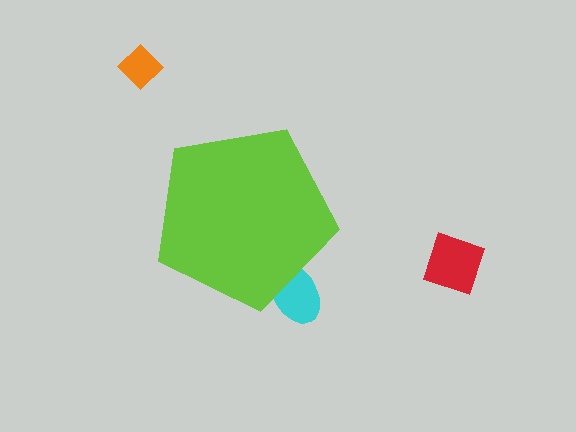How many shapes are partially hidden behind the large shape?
1 shape is partially hidden.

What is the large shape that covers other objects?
A lime pentagon.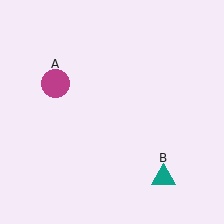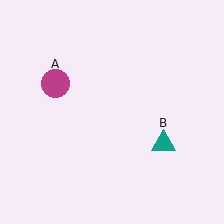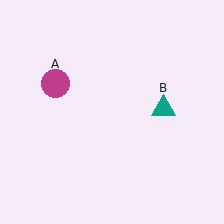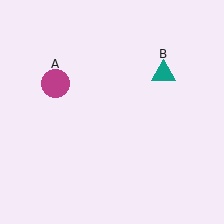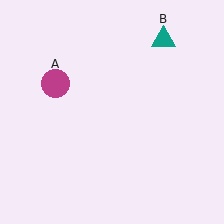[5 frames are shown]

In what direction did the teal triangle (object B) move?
The teal triangle (object B) moved up.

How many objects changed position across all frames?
1 object changed position: teal triangle (object B).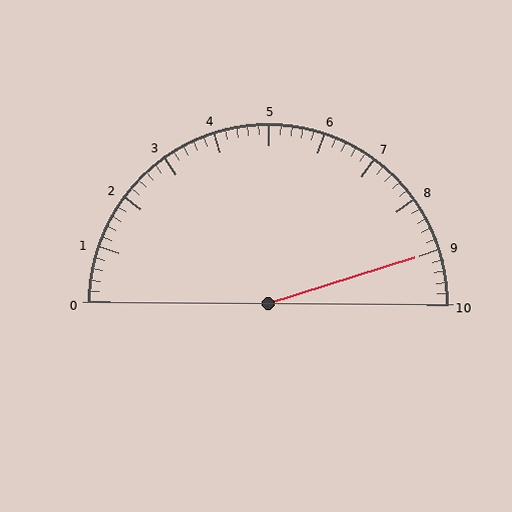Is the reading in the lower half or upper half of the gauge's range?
The reading is in the upper half of the range (0 to 10).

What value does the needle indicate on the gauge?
The needle indicates approximately 9.0.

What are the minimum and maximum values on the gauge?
The gauge ranges from 0 to 10.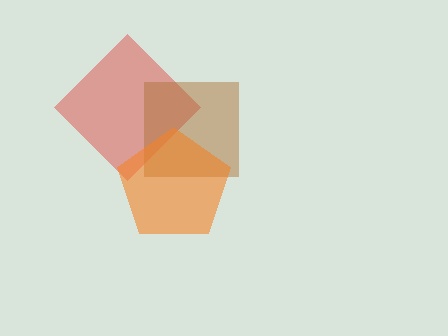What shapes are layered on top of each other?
The layered shapes are: a red diamond, a brown square, an orange pentagon.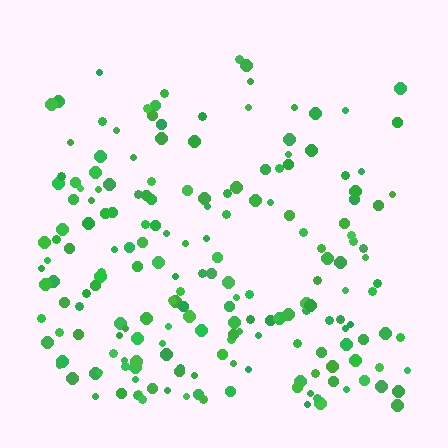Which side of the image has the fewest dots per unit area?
The top.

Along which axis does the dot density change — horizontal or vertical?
Vertical.